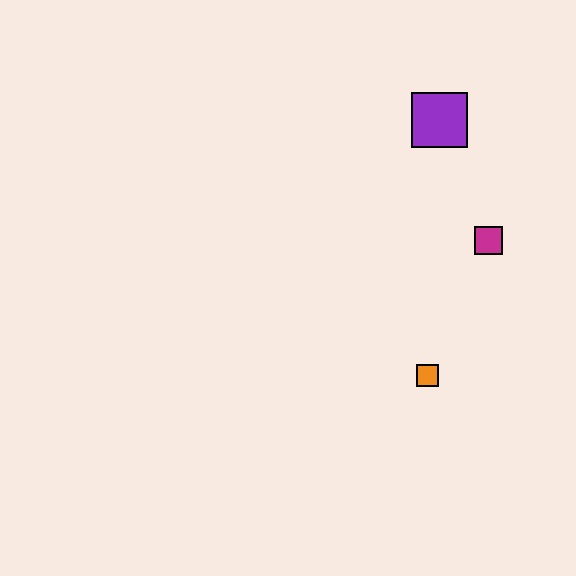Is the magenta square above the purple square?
No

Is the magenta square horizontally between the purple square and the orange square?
No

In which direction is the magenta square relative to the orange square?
The magenta square is above the orange square.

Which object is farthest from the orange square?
The purple square is farthest from the orange square.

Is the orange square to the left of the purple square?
Yes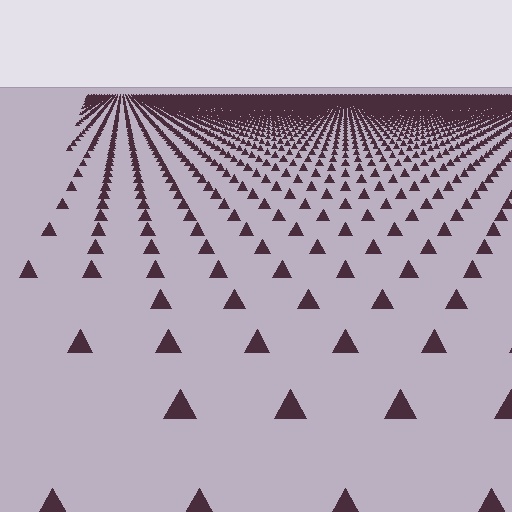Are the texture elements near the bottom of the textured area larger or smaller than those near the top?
Larger. Near the bottom, elements are closer to the viewer and appear at a bigger on-screen size.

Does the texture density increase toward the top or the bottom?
Density increases toward the top.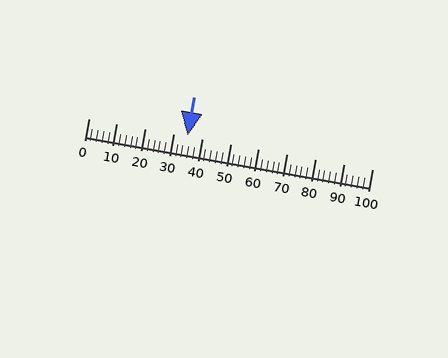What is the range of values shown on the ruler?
The ruler shows values from 0 to 100.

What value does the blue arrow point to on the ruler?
The blue arrow points to approximately 35.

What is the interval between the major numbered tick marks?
The major tick marks are spaced 10 units apart.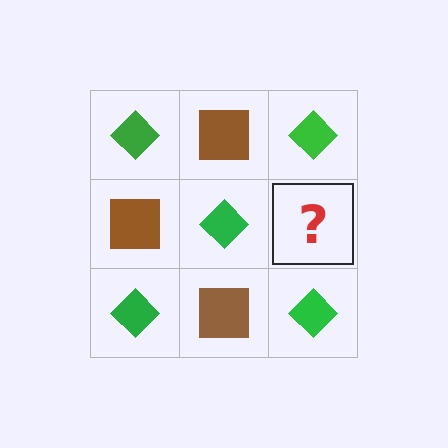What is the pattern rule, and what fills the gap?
The rule is that it alternates green diamond and brown square in a checkerboard pattern. The gap should be filled with a brown square.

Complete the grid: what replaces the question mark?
The question mark should be replaced with a brown square.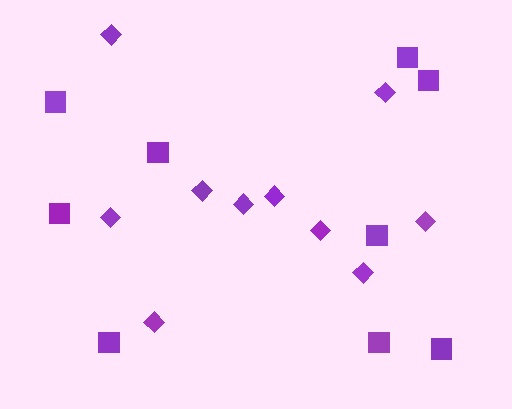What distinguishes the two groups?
There are 2 groups: one group of diamonds (10) and one group of squares (9).